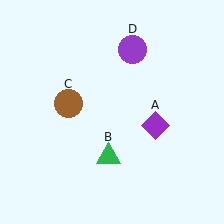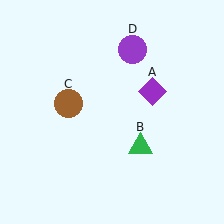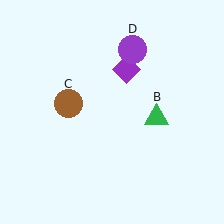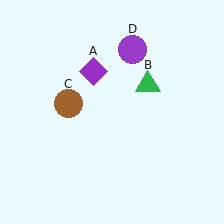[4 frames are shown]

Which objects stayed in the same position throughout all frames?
Brown circle (object C) and purple circle (object D) remained stationary.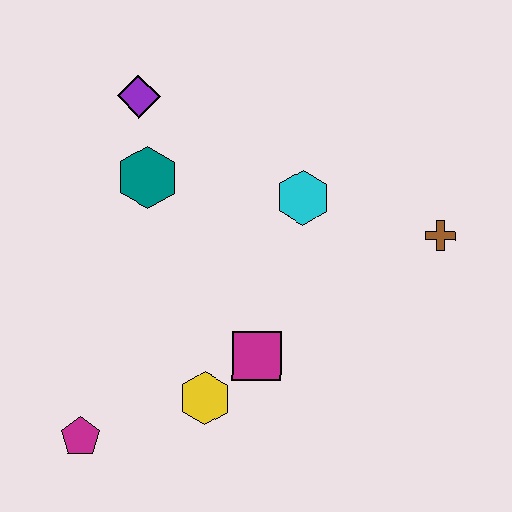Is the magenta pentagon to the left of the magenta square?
Yes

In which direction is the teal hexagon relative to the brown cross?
The teal hexagon is to the left of the brown cross.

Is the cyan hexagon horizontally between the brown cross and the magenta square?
Yes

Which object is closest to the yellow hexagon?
The magenta square is closest to the yellow hexagon.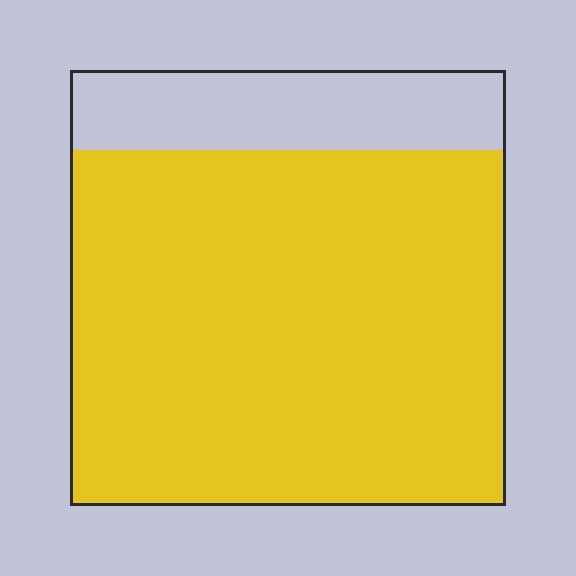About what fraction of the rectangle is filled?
About four fifths (4/5).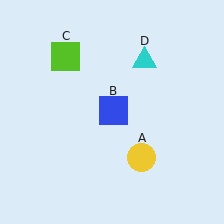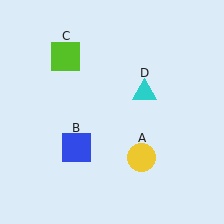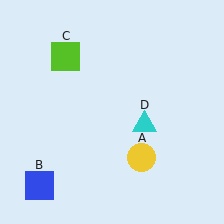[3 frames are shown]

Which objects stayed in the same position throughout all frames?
Yellow circle (object A) and lime square (object C) remained stationary.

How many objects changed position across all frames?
2 objects changed position: blue square (object B), cyan triangle (object D).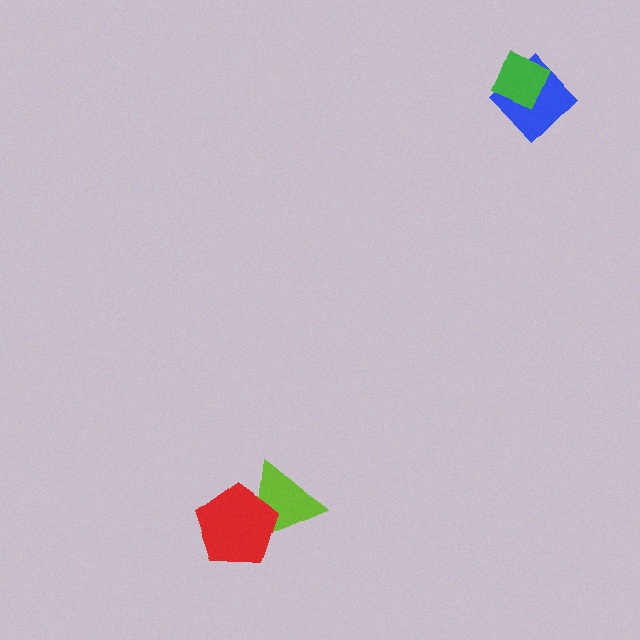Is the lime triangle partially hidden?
Yes, it is partially covered by another shape.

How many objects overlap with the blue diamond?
1 object overlaps with the blue diamond.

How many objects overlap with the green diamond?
1 object overlaps with the green diamond.